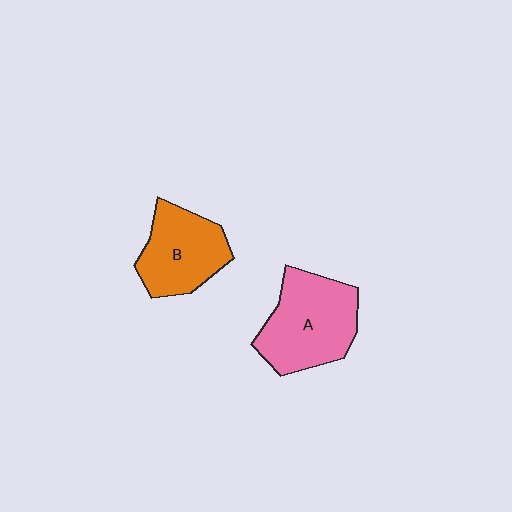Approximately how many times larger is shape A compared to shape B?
Approximately 1.2 times.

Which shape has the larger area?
Shape A (pink).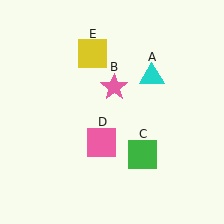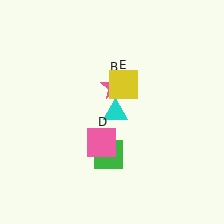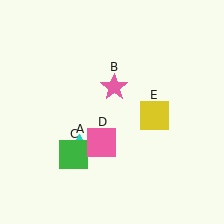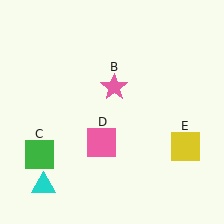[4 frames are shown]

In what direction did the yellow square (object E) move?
The yellow square (object E) moved down and to the right.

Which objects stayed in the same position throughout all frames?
Pink star (object B) and pink square (object D) remained stationary.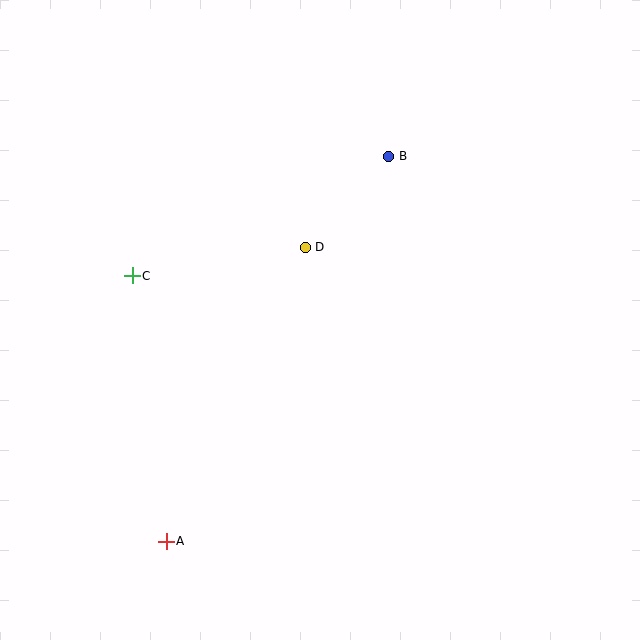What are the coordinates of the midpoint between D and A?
The midpoint between D and A is at (236, 394).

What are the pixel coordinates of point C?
Point C is at (132, 276).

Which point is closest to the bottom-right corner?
Point A is closest to the bottom-right corner.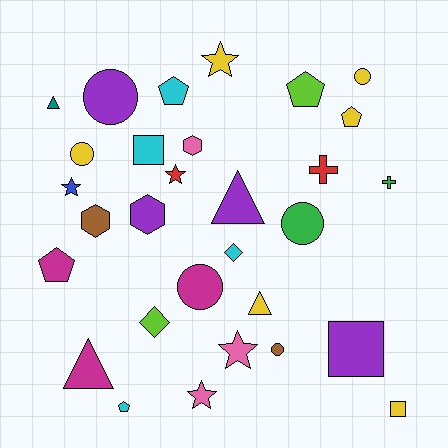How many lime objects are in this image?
There are 2 lime objects.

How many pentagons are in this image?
There are 5 pentagons.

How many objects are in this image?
There are 30 objects.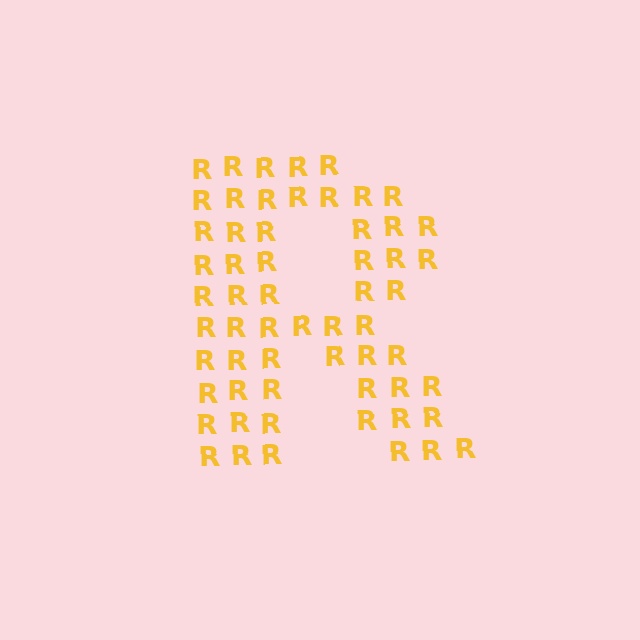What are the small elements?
The small elements are letter R's.